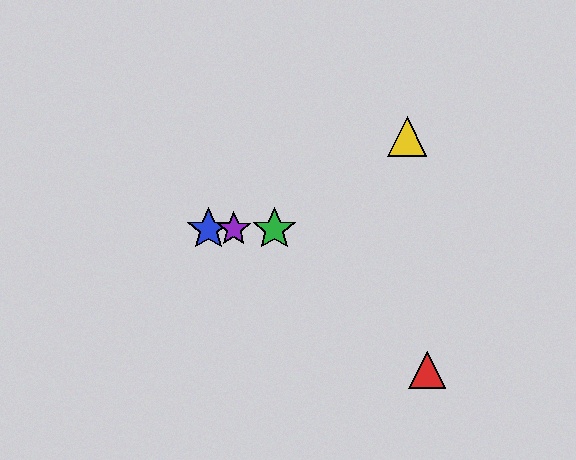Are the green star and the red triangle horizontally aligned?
No, the green star is at y≈229 and the red triangle is at y≈370.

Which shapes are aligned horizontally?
The blue star, the green star, the purple star are aligned horizontally.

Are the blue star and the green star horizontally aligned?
Yes, both are at y≈229.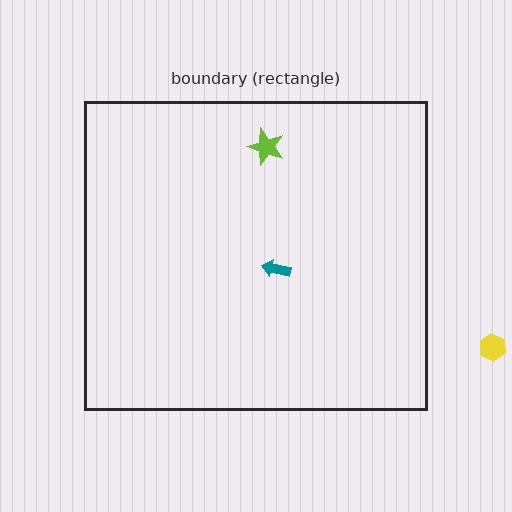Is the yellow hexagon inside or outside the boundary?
Outside.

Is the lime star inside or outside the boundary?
Inside.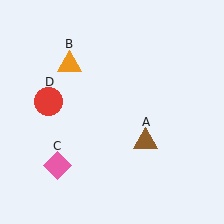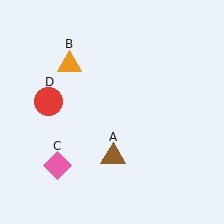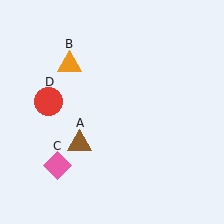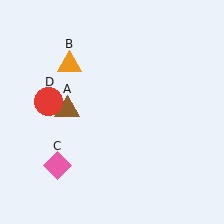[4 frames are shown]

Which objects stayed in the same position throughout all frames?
Orange triangle (object B) and pink diamond (object C) and red circle (object D) remained stationary.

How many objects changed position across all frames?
1 object changed position: brown triangle (object A).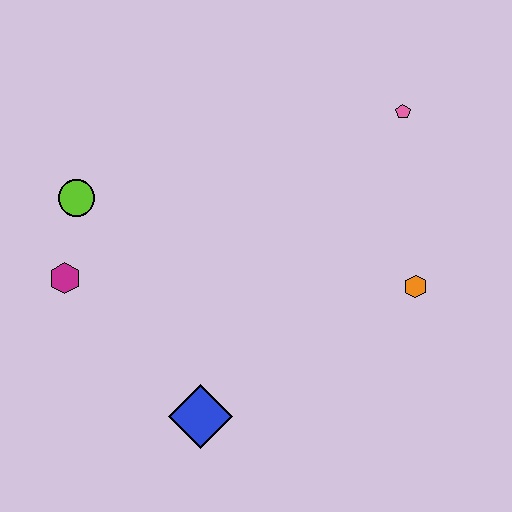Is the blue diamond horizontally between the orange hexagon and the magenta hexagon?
Yes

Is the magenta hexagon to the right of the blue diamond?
No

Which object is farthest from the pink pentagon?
The magenta hexagon is farthest from the pink pentagon.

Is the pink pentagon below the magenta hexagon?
No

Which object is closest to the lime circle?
The magenta hexagon is closest to the lime circle.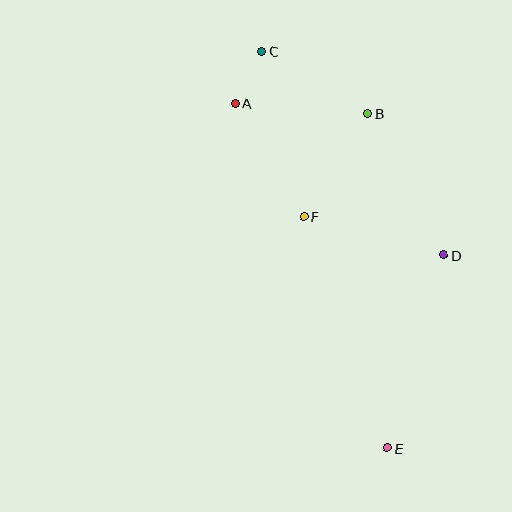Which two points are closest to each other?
Points A and C are closest to each other.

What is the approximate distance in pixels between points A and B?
The distance between A and B is approximately 132 pixels.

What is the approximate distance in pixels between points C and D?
The distance between C and D is approximately 273 pixels.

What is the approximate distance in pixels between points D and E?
The distance between D and E is approximately 201 pixels.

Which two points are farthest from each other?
Points C and E are farthest from each other.